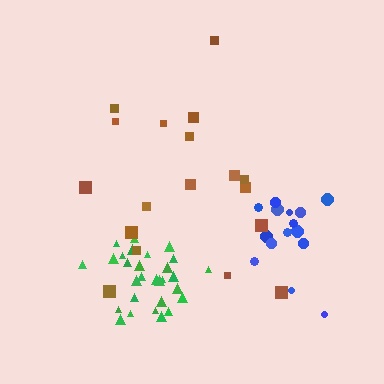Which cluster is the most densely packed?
Green.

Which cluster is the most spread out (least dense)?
Brown.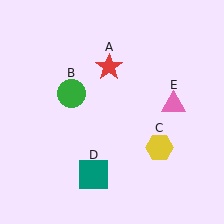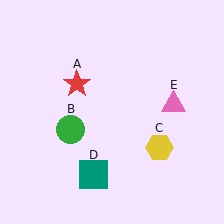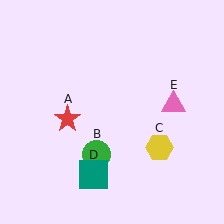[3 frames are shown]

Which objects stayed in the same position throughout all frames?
Yellow hexagon (object C) and teal square (object D) and pink triangle (object E) remained stationary.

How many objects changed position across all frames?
2 objects changed position: red star (object A), green circle (object B).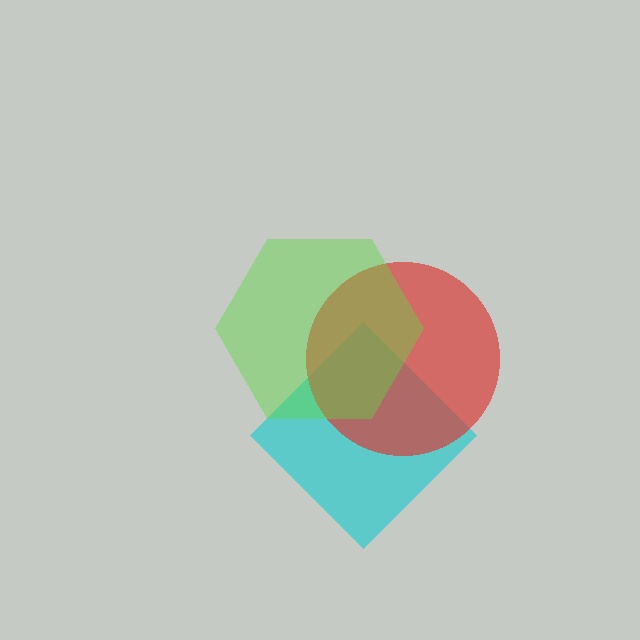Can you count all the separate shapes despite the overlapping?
Yes, there are 3 separate shapes.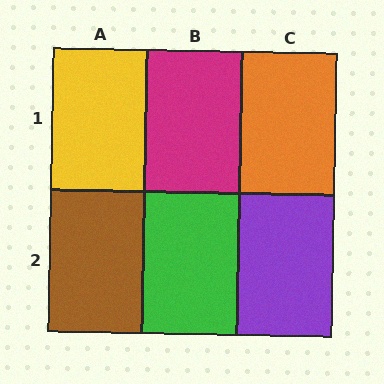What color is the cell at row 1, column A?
Yellow.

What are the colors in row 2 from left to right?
Brown, green, purple.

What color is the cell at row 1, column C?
Orange.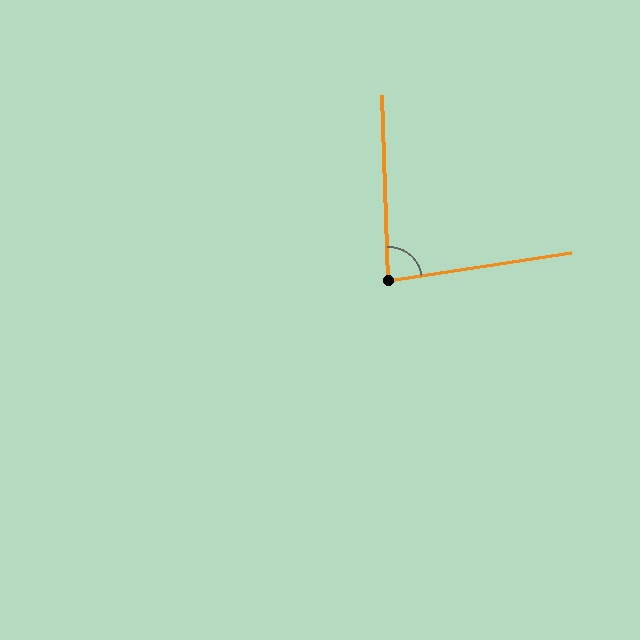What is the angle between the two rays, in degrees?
Approximately 83 degrees.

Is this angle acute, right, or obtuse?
It is acute.